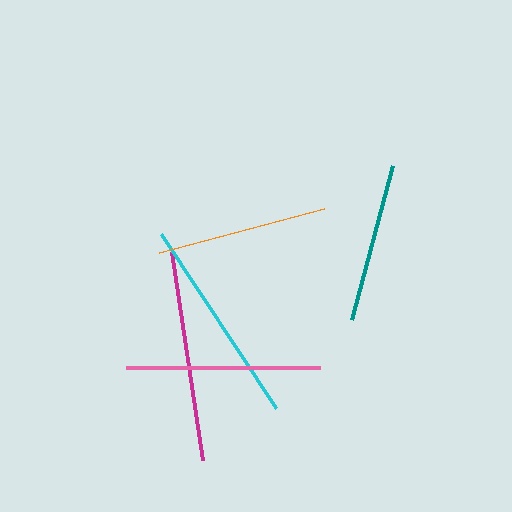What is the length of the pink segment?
The pink segment is approximately 194 pixels long.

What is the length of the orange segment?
The orange segment is approximately 171 pixels long.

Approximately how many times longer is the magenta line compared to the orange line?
The magenta line is approximately 1.2 times the length of the orange line.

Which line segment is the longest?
The magenta line is the longest at approximately 210 pixels.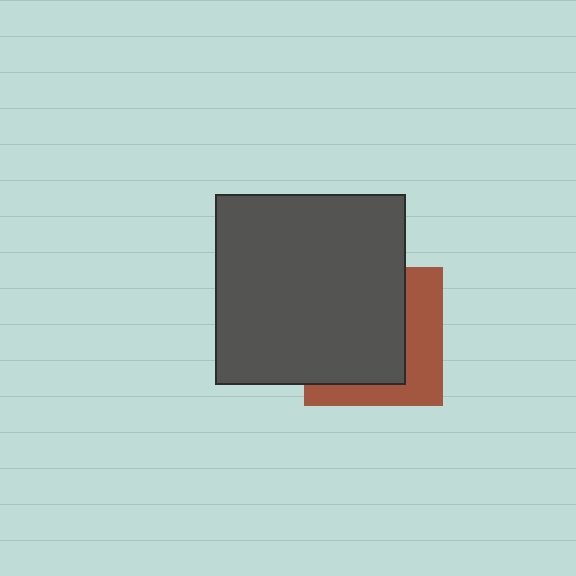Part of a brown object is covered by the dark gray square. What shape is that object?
It is a square.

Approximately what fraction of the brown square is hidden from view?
Roughly 62% of the brown square is hidden behind the dark gray square.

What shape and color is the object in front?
The object in front is a dark gray square.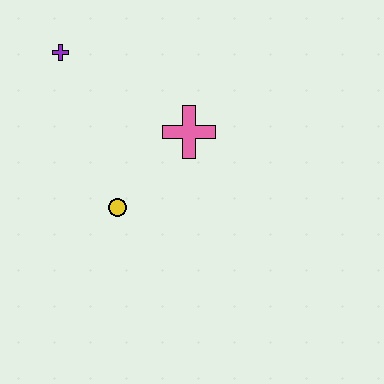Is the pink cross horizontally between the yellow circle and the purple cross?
No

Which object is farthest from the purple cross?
The yellow circle is farthest from the purple cross.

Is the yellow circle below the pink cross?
Yes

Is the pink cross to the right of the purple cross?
Yes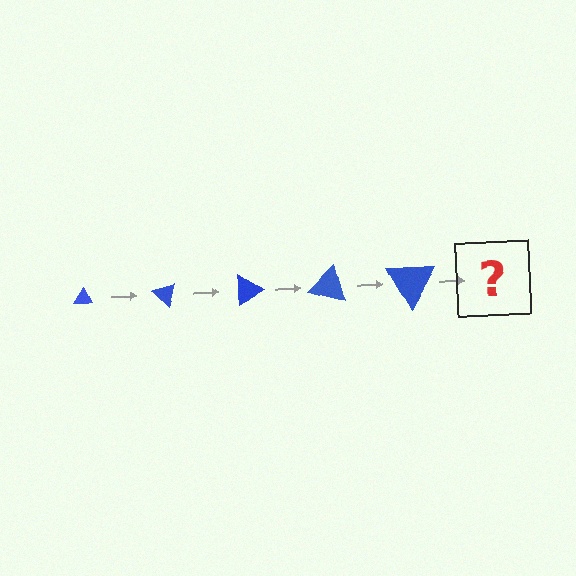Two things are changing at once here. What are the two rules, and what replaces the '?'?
The two rules are that the triangle grows larger each step and it rotates 45 degrees each step. The '?' should be a triangle, larger than the previous one and rotated 225 degrees from the start.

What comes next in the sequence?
The next element should be a triangle, larger than the previous one and rotated 225 degrees from the start.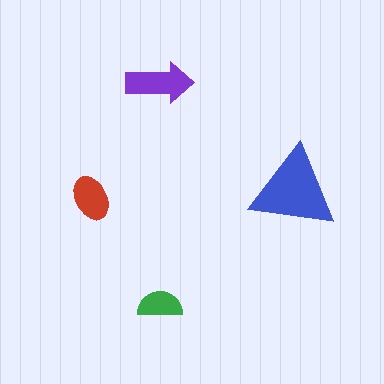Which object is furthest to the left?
The red ellipse is leftmost.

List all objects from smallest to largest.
The green semicircle, the red ellipse, the purple arrow, the blue triangle.